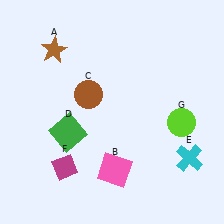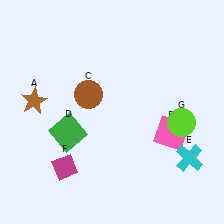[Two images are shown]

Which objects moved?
The objects that moved are: the brown star (A), the pink square (B).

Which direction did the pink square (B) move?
The pink square (B) moved right.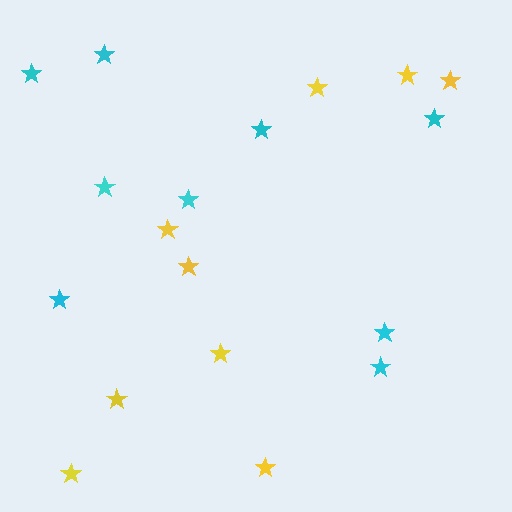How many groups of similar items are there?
There are 2 groups: one group of cyan stars (9) and one group of yellow stars (9).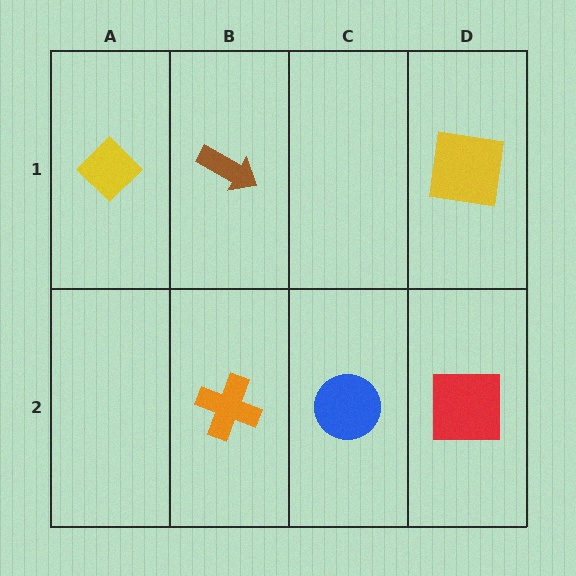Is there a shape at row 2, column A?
No, that cell is empty.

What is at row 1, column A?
A yellow diamond.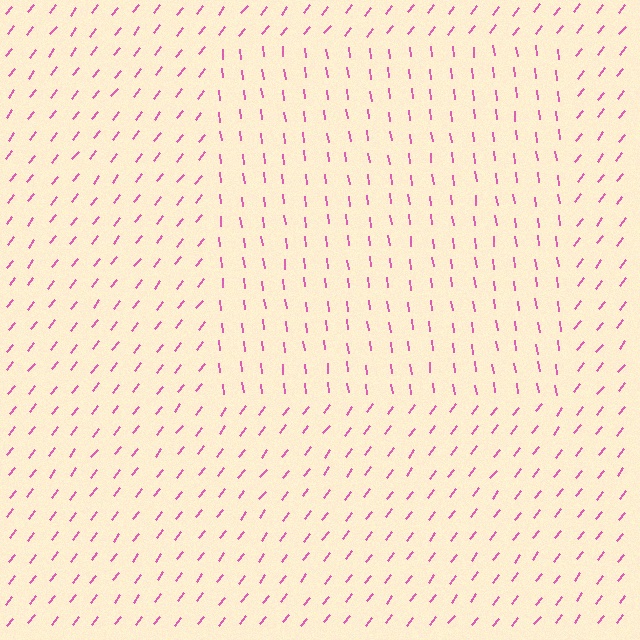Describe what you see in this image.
The image is filled with small pink line segments. A rectangle region in the image has lines oriented differently from the surrounding lines, creating a visible texture boundary.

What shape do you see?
I see a rectangle.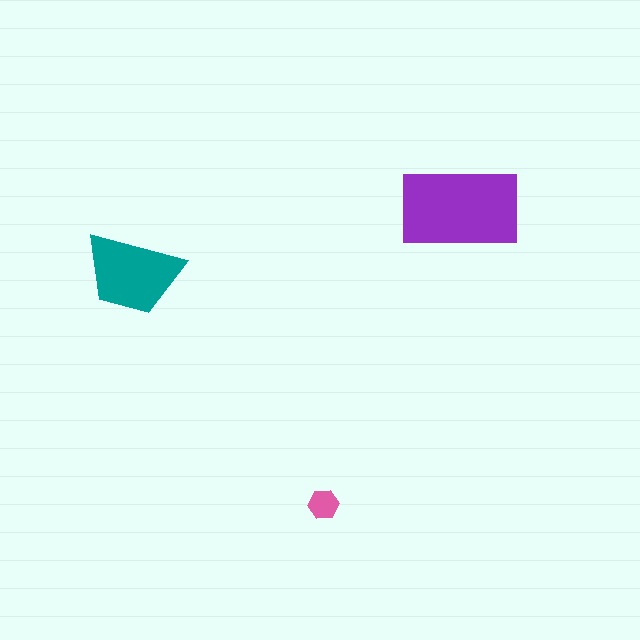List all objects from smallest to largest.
The pink hexagon, the teal trapezoid, the purple rectangle.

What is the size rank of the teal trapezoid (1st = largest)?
2nd.